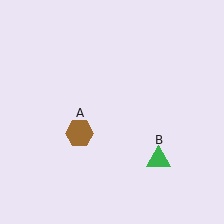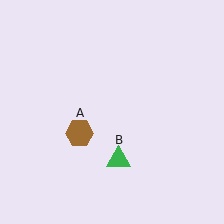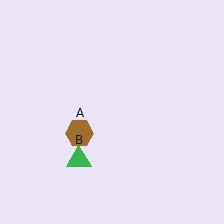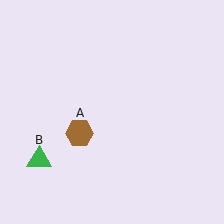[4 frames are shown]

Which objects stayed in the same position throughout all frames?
Brown hexagon (object A) remained stationary.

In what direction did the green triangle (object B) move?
The green triangle (object B) moved left.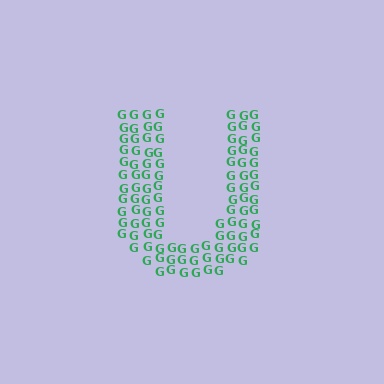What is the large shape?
The large shape is the letter U.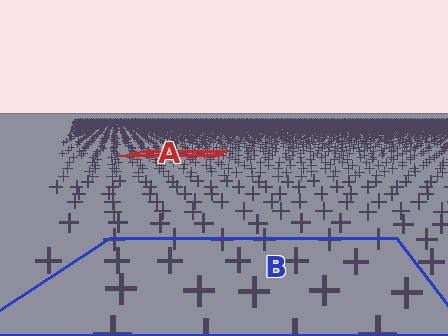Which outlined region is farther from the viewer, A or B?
Region A is farther from the viewer — the texture elements inside it appear smaller and more densely packed.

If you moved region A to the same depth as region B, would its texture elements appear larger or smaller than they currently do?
They would appear larger. At a closer depth, the same texture elements are projected at a bigger on-screen size.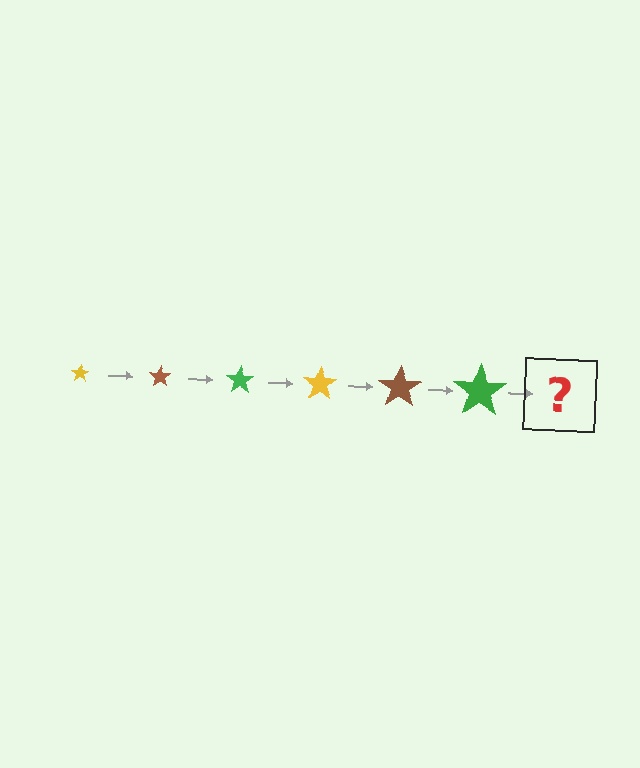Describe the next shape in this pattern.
It should be a yellow star, larger than the previous one.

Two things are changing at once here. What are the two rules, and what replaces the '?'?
The two rules are that the star grows larger each step and the color cycles through yellow, brown, and green. The '?' should be a yellow star, larger than the previous one.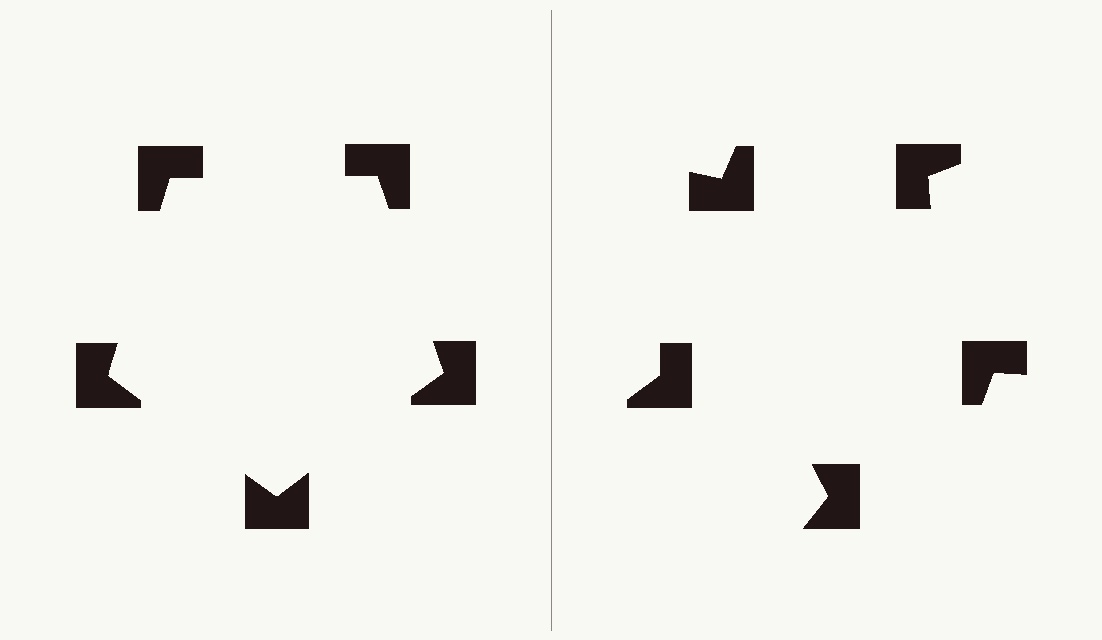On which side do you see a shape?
An illusory pentagon appears on the left side. On the right side the wedge cuts are rotated, so no coherent shape forms.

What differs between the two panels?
The notched squares are positioned identically on both sides; only the wedge orientations differ. On the left they align to a pentagon; on the right they are misaligned.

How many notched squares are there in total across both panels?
10 — 5 on each side.